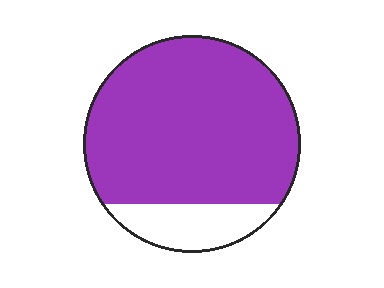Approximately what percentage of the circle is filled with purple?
Approximately 85%.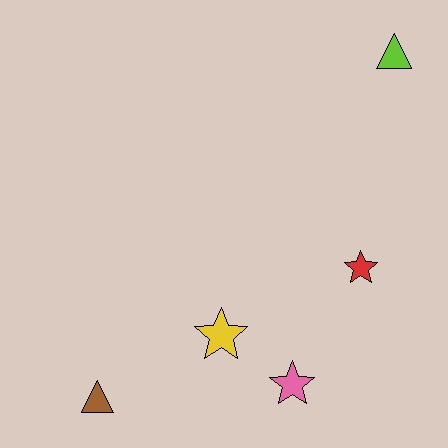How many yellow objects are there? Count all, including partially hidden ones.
There is 1 yellow object.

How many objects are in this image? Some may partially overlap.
There are 5 objects.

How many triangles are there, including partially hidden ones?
There are 2 triangles.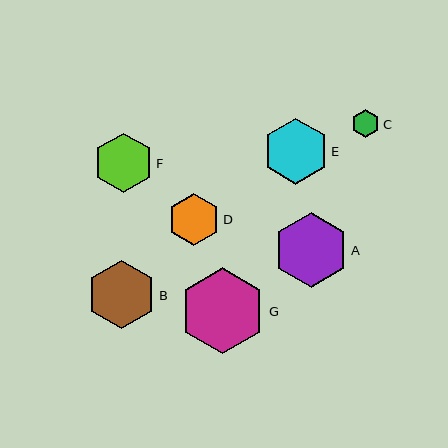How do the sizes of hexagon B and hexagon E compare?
Hexagon B and hexagon E are approximately the same size.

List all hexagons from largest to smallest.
From largest to smallest: G, A, B, E, F, D, C.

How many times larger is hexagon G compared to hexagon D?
Hexagon G is approximately 1.7 times the size of hexagon D.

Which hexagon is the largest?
Hexagon G is the largest with a size of approximately 86 pixels.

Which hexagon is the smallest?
Hexagon C is the smallest with a size of approximately 28 pixels.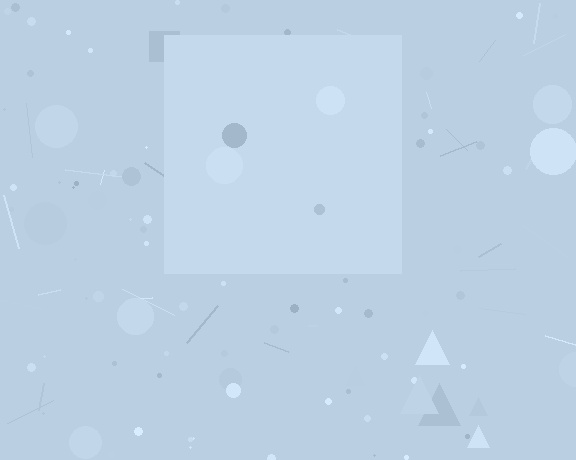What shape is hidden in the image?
A square is hidden in the image.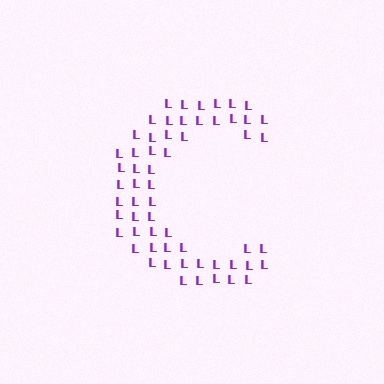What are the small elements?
The small elements are letter L's.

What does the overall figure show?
The overall figure shows the letter C.